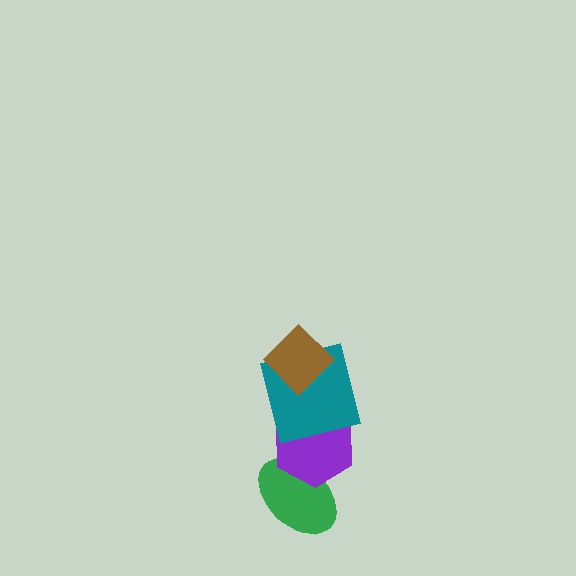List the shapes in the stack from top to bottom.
From top to bottom: the brown diamond, the teal square, the purple hexagon, the green ellipse.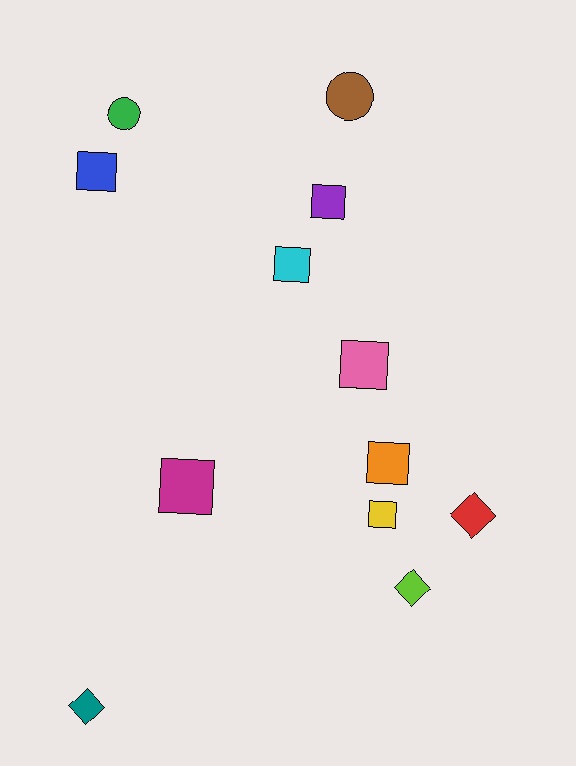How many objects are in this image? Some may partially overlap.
There are 12 objects.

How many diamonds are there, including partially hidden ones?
There are 3 diamonds.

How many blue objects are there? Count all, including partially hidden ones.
There is 1 blue object.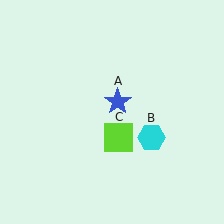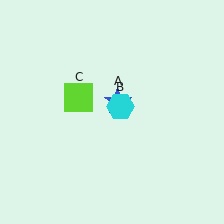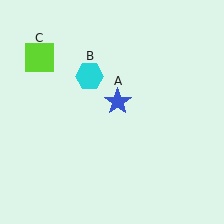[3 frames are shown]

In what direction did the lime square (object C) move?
The lime square (object C) moved up and to the left.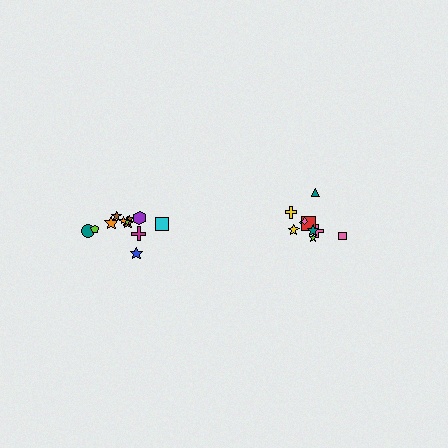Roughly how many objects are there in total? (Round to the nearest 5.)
Roughly 20 objects in total.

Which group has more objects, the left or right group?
The left group.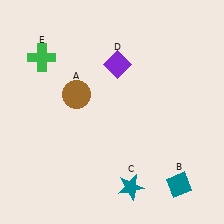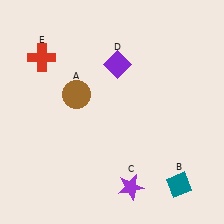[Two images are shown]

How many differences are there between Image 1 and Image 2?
There are 2 differences between the two images.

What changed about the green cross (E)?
In Image 1, E is green. In Image 2, it changed to red.